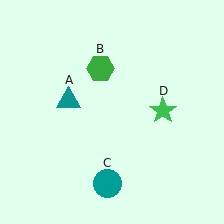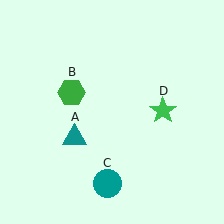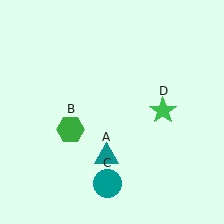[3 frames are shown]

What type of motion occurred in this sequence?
The teal triangle (object A), green hexagon (object B) rotated counterclockwise around the center of the scene.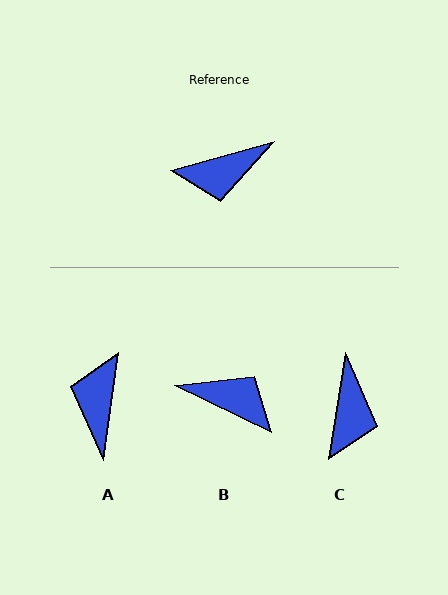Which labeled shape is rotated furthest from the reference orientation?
B, about 138 degrees away.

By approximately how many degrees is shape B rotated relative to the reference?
Approximately 138 degrees counter-clockwise.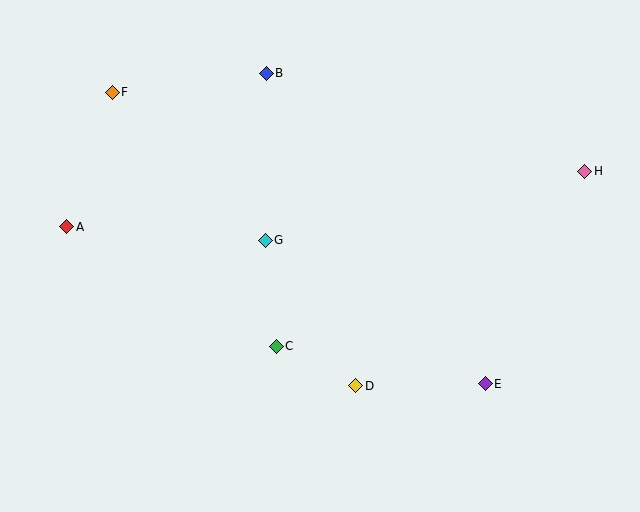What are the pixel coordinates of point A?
Point A is at (67, 227).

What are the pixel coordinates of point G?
Point G is at (265, 240).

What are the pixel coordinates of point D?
Point D is at (356, 386).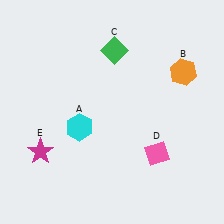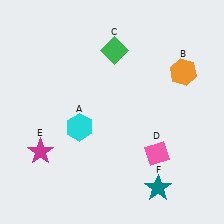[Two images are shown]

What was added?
A teal star (F) was added in Image 2.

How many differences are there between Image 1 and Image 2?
There is 1 difference between the two images.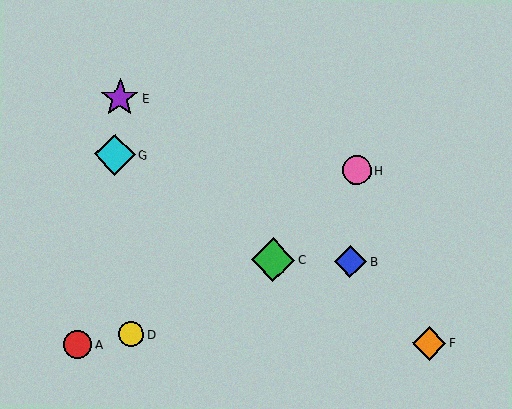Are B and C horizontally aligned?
Yes, both are at y≈261.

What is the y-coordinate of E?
Object E is at y≈98.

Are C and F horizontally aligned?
No, C is at y≈260 and F is at y≈343.